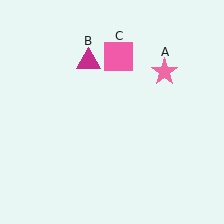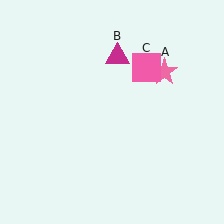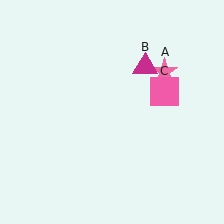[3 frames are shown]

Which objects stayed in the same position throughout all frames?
Pink star (object A) remained stationary.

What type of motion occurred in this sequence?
The magenta triangle (object B), pink square (object C) rotated clockwise around the center of the scene.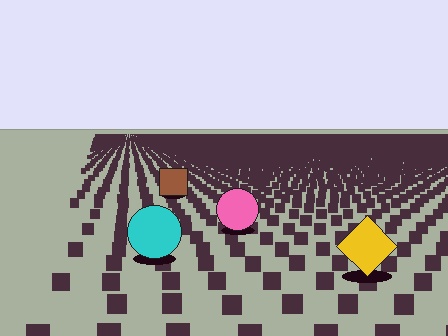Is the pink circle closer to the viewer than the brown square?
Yes. The pink circle is closer — you can tell from the texture gradient: the ground texture is coarser near it.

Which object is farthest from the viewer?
The brown square is farthest from the viewer. It appears smaller and the ground texture around it is denser.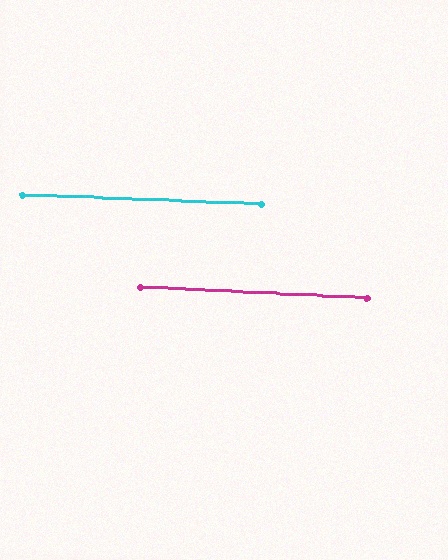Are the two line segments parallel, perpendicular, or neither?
Parallel — their directions differ by only 0.6°.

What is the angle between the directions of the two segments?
Approximately 1 degree.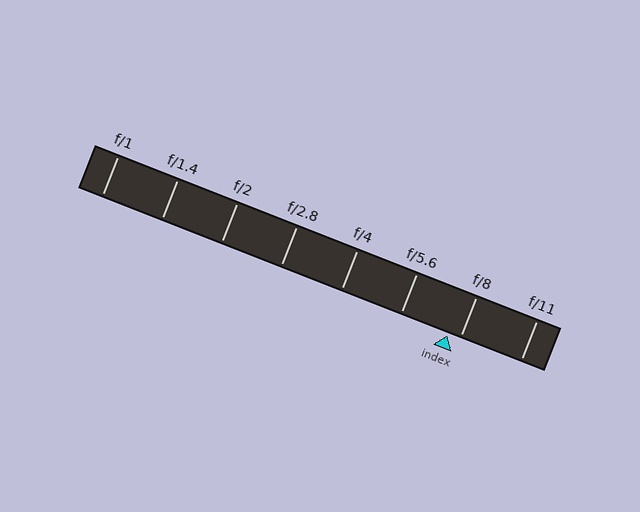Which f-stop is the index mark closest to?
The index mark is closest to f/8.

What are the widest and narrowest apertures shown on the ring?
The widest aperture shown is f/1 and the narrowest is f/11.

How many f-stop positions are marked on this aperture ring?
There are 8 f-stop positions marked.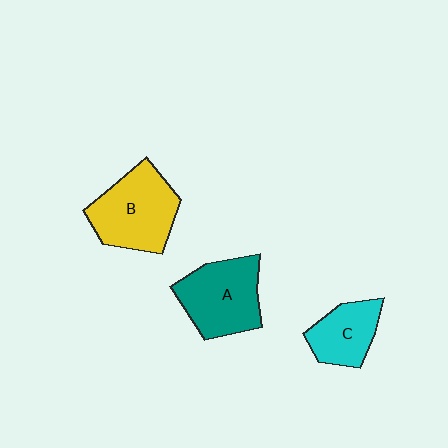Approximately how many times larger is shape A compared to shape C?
Approximately 1.5 times.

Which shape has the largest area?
Shape B (yellow).